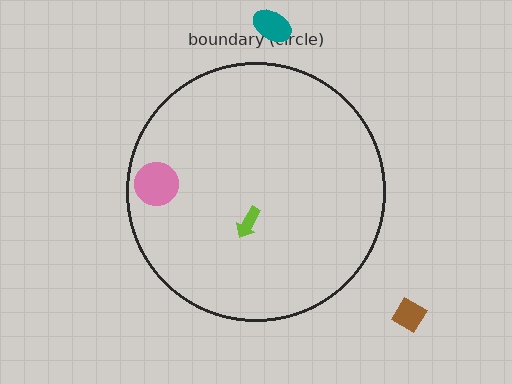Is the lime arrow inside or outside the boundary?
Inside.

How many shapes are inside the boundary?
2 inside, 2 outside.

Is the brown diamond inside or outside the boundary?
Outside.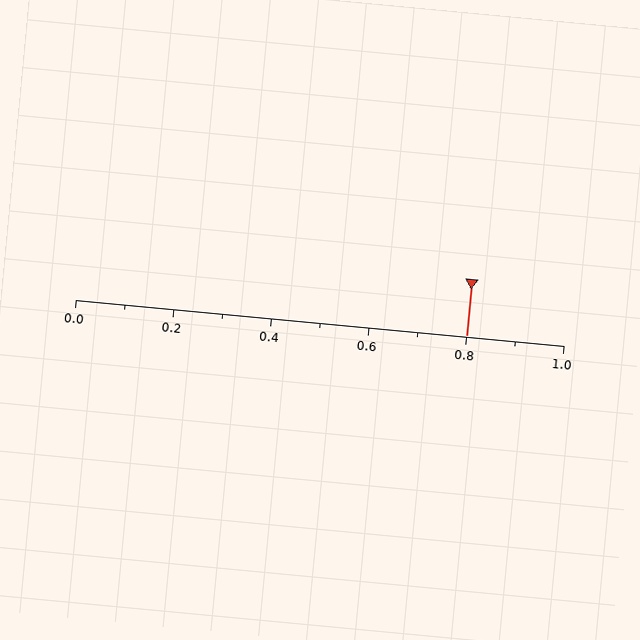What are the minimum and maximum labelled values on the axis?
The axis runs from 0.0 to 1.0.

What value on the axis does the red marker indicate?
The marker indicates approximately 0.8.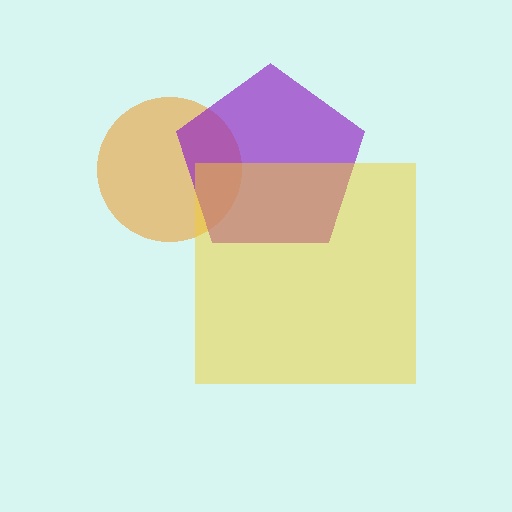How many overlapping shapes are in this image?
There are 3 overlapping shapes in the image.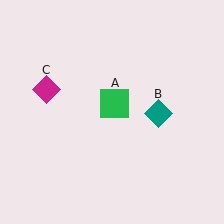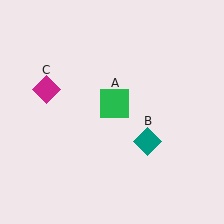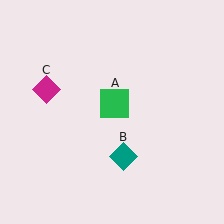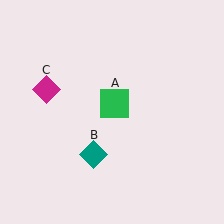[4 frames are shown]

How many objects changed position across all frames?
1 object changed position: teal diamond (object B).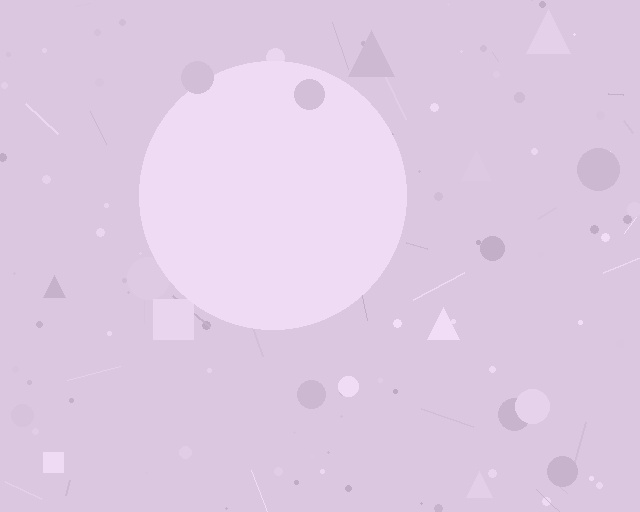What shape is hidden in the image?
A circle is hidden in the image.